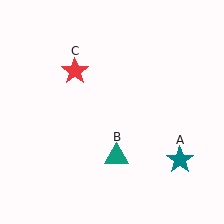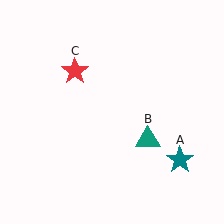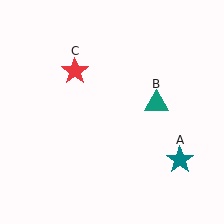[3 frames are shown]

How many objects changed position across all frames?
1 object changed position: teal triangle (object B).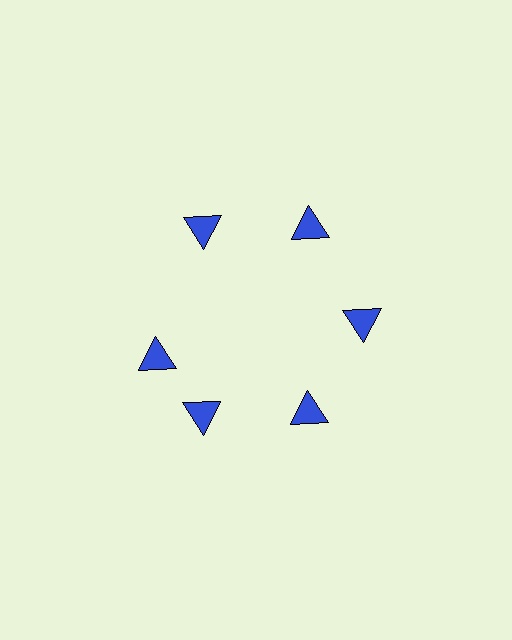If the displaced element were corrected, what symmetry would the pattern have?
It would have 6-fold rotational symmetry — the pattern would map onto itself every 60 degrees.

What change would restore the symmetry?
The symmetry would be restored by rotating it back into even spacing with its neighbors so that all 6 triangles sit at equal angles and equal distance from the center.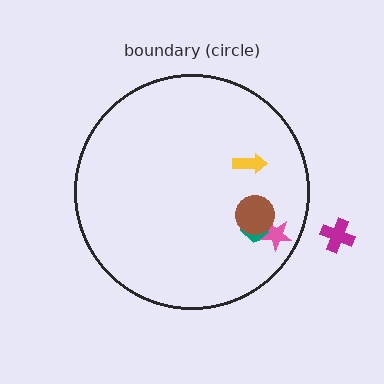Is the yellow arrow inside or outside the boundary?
Inside.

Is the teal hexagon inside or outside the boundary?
Inside.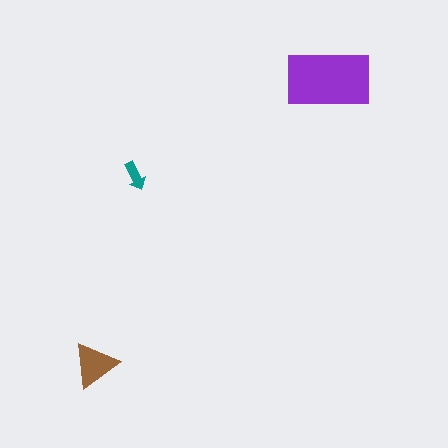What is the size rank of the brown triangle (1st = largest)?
2nd.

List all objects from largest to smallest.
The purple rectangle, the brown triangle, the teal arrow.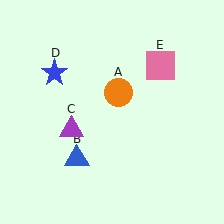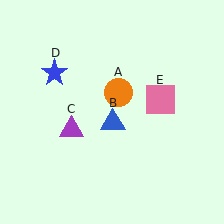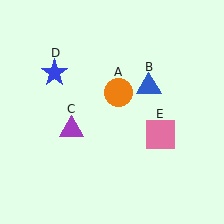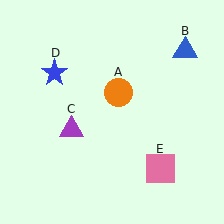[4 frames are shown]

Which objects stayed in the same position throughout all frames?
Orange circle (object A) and purple triangle (object C) and blue star (object D) remained stationary.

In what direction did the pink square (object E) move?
The pink square (object E) moved down.